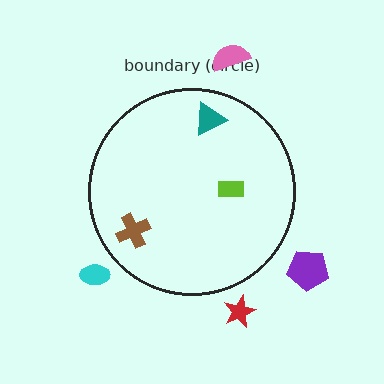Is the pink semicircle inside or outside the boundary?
Outside.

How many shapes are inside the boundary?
3 inside, 4 outside.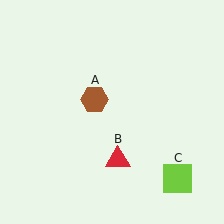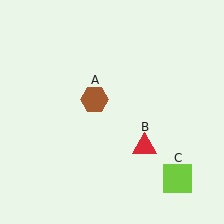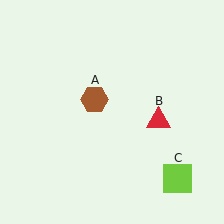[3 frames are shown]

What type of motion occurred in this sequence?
The red triangle (object B) rotated counterclockwise around the center of the scene.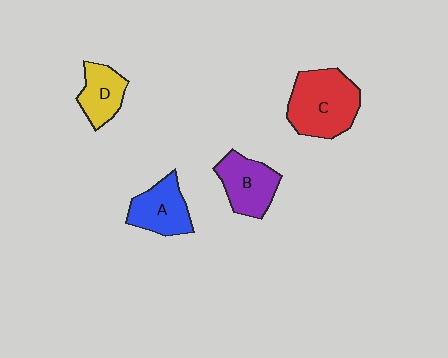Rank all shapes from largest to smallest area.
From largest to smallest: C (red), B (purple), A (blue), D (yellow).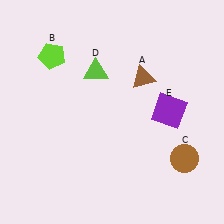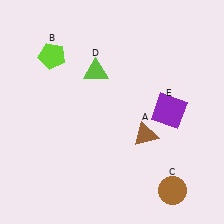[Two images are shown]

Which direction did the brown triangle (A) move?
The brown triangle (A) moved down.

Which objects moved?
The objects that moved are: the brown triangle (A), the brown circle (C).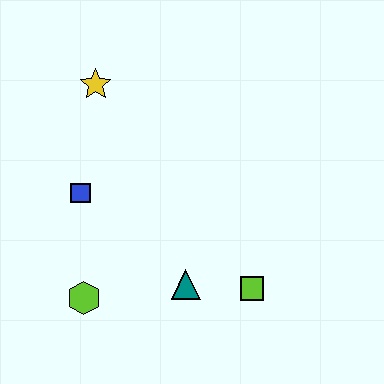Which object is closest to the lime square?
The teal triangle is closest to the lime square.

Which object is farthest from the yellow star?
The lime square is farthest from the yellow star.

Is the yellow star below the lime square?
No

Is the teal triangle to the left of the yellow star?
No